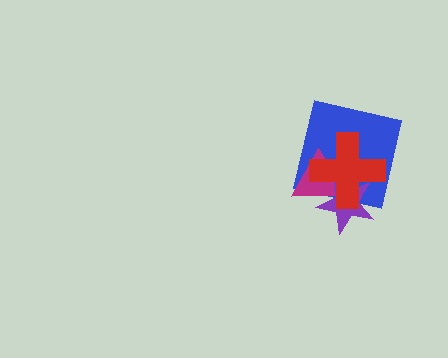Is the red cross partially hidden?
No, no other shape covers it.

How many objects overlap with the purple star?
3 objects overlap with the purple star.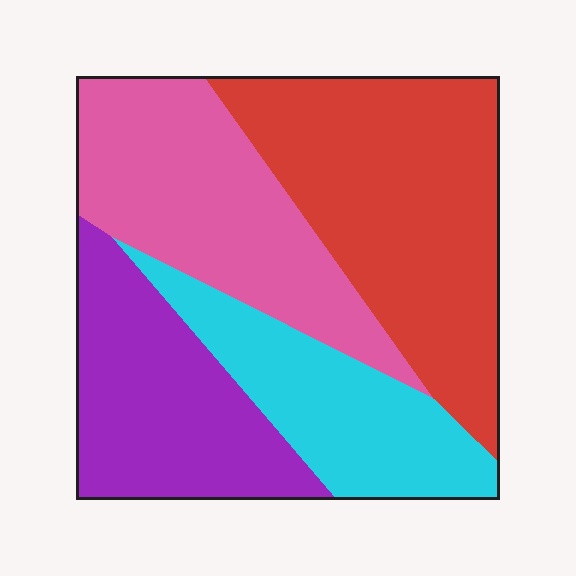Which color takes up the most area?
Red, at roughly 35%.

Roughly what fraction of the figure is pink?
Pink takes up about one quarter (1/4) of the figure.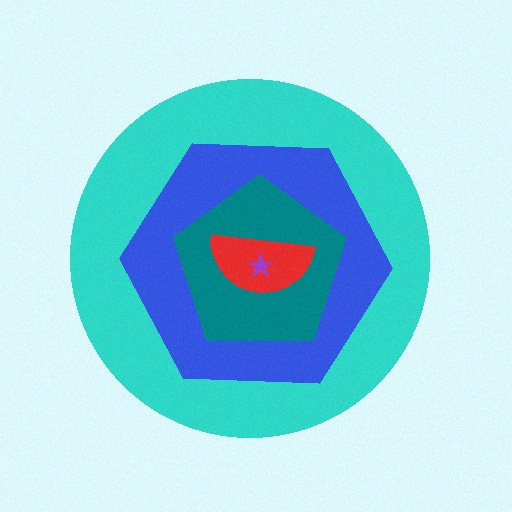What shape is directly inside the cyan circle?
The blue hexagon.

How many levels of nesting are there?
5.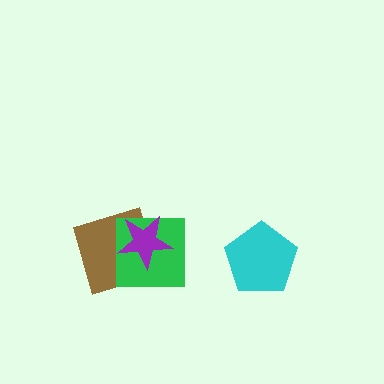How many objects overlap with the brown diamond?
2 objects overlap with the brown diamond.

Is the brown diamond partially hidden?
Yes, it is partially covered by another shape.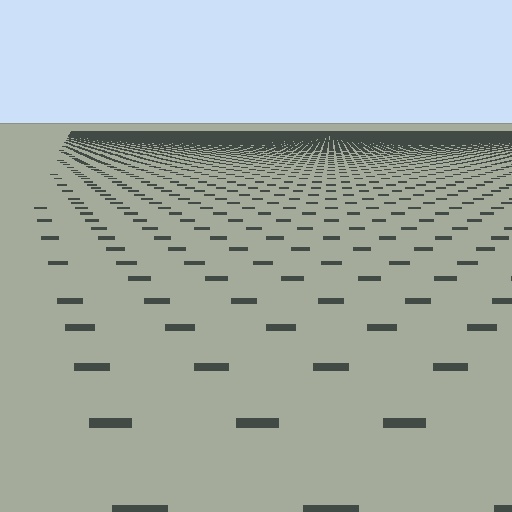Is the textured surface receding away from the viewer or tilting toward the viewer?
The surface is receding away from the viewer. Texture elements get smaller and denser toward the top.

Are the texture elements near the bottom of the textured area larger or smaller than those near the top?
Larger. Near the bottom, elements are closer to the viewer and appear at a bigger on-screen size.